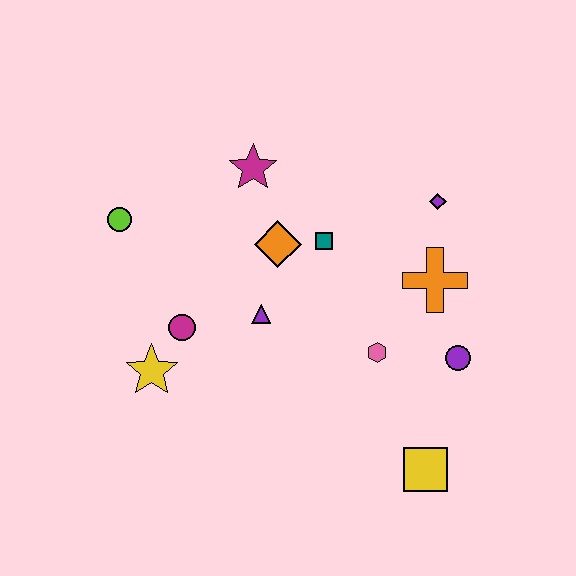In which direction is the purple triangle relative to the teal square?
The purple triangle is below the teal square.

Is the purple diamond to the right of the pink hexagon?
Yes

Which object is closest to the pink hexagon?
The purple circle is closest to the pink hexagon.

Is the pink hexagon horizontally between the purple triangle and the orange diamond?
No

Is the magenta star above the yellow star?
Yes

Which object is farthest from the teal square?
The yellow square is farthest from the teal square.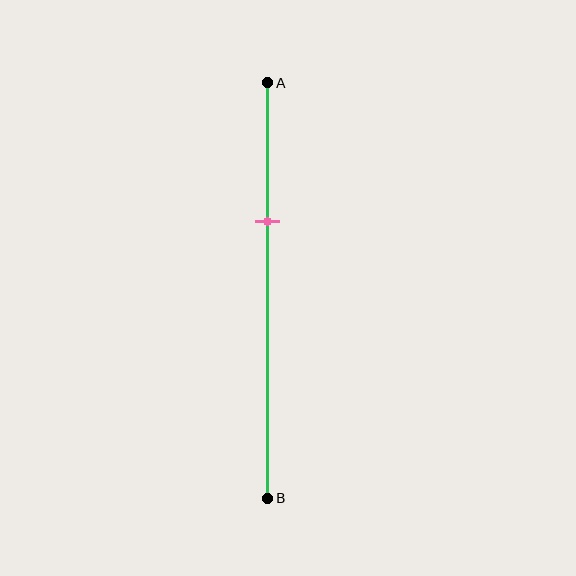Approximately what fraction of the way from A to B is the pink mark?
The pink mark is approximately 35% of the way from A to B.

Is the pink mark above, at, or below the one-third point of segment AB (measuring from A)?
The pink mark is approximately at the one-third point of segment AB.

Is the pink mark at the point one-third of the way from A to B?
Yes, the mark is approximately at the one-third point.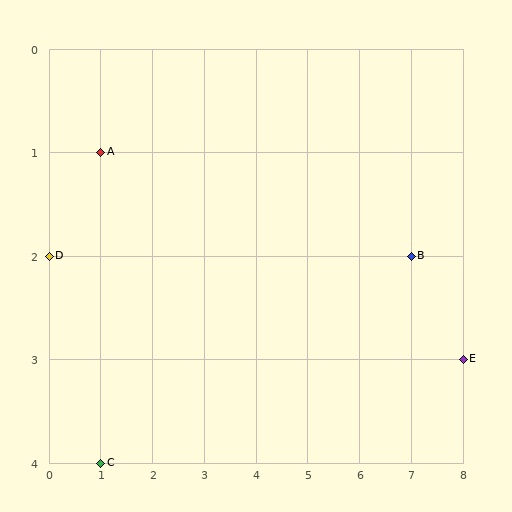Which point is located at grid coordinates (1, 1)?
Point A is at (1, 1).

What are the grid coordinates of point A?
Point A is at grid coordinates (1, 1).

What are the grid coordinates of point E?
Point E is at grid coordinates (8, 3).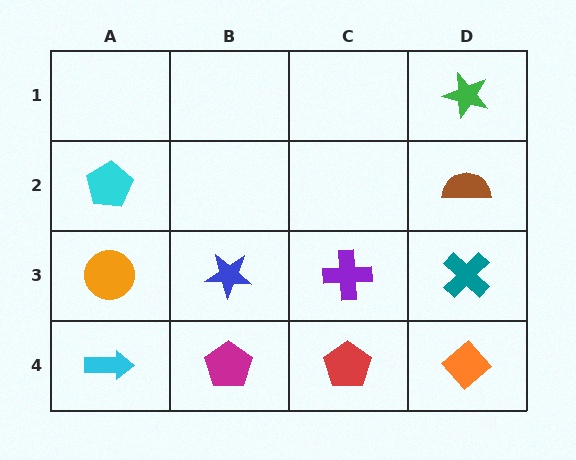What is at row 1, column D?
A green star.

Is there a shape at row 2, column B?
No, that cell is empty.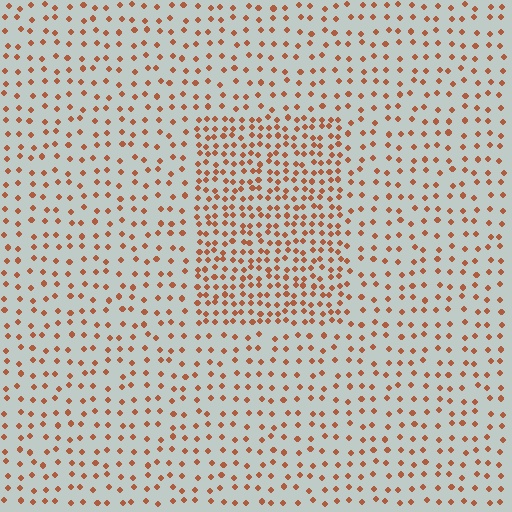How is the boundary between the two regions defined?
The boundary is defined by a change in element density (approximately 2.1x ratio). All elements are the same color, size, and shape.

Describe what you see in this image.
The image contains small brown elements arranged at two different densities. A rectangle-shaped region is visible where the elements are more densely packed than the surrounding area.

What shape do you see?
I see a rectangle.